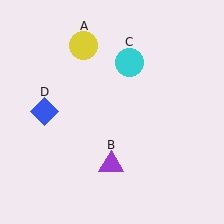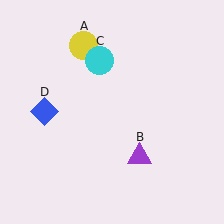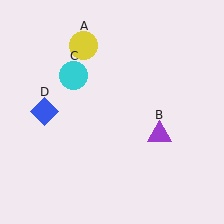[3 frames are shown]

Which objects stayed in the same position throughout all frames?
Yellow circle (object A) and blue diamond (object D) remained stationary.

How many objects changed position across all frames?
2 objects changed position: purple triangle (object B), cyan circle (object C).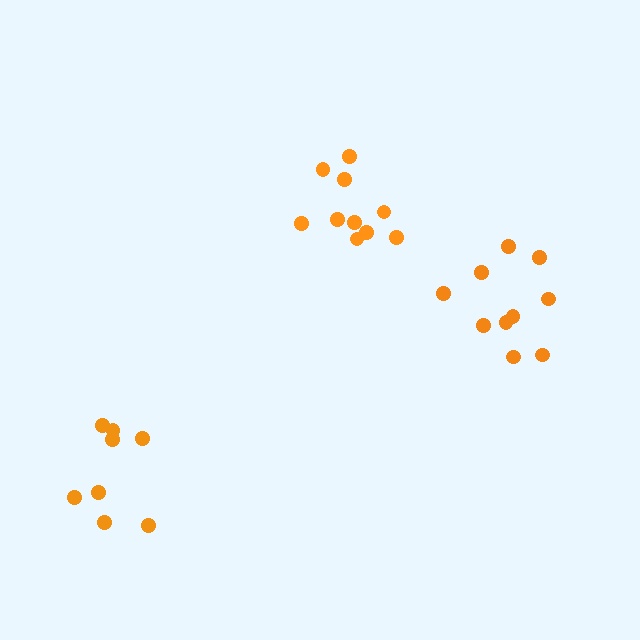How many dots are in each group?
Group 1: 10 dots, Group 2: 10 dots, Group 3: 8 dots (28 total).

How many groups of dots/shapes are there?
There are 3 groups.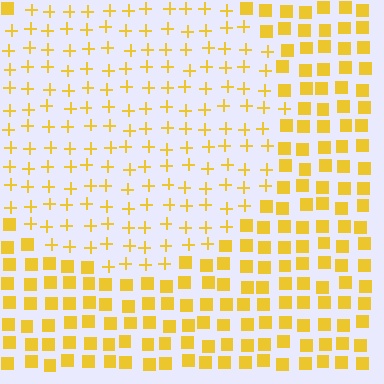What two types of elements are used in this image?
The image uses plus signs inside the circle region and squares outside it.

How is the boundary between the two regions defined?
The boundary is defined by a change in element shape: plus signs inside vs. squares outside. All elements share the same color and spacing.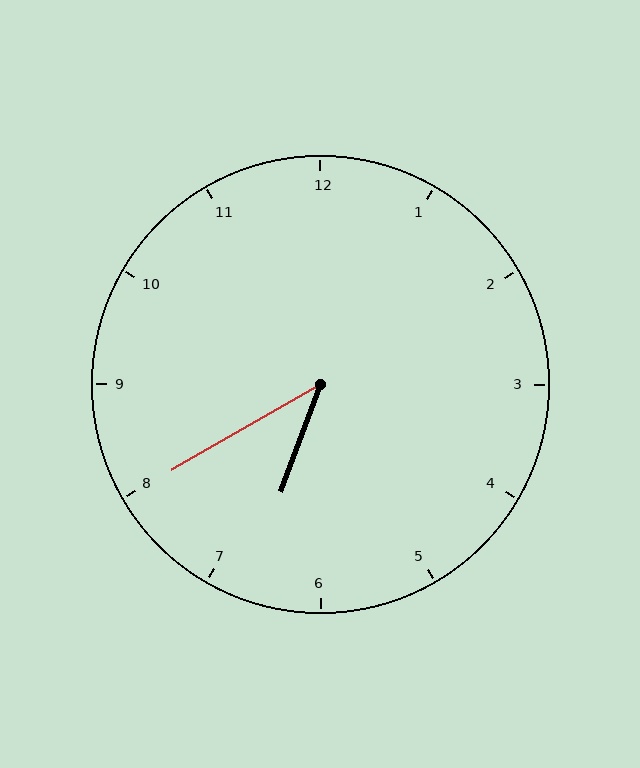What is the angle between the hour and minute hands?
Approximately 40 degrees.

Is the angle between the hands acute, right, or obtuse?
It is acute.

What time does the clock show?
6:40.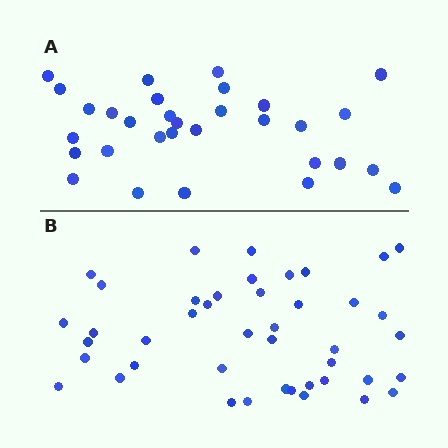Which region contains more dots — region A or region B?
Region B (the bottom region) has more dots.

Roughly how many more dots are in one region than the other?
Region B has roughly 12 or so more dots than region A.